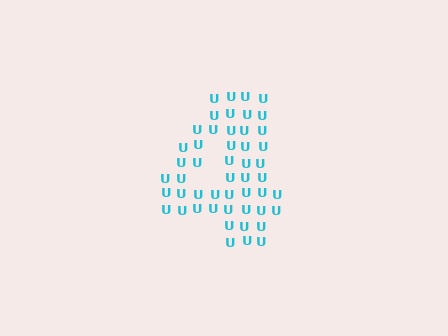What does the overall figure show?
The overall figure shows the digit 4.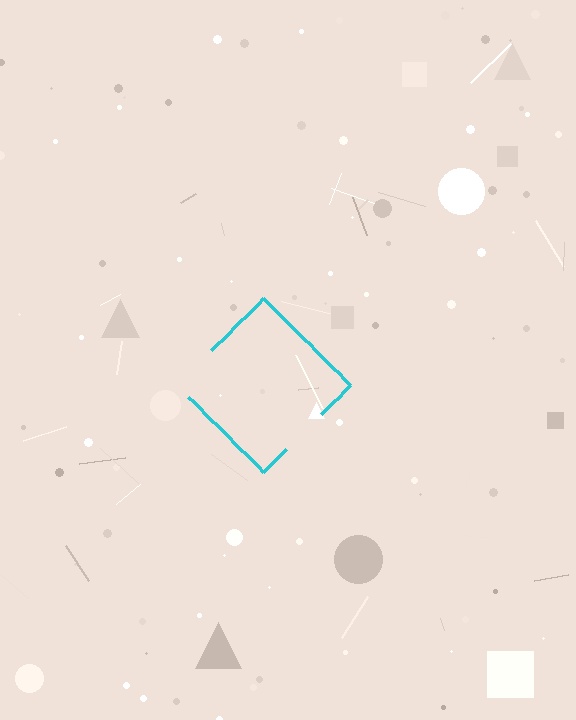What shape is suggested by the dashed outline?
The dashed outline suggests a diamond.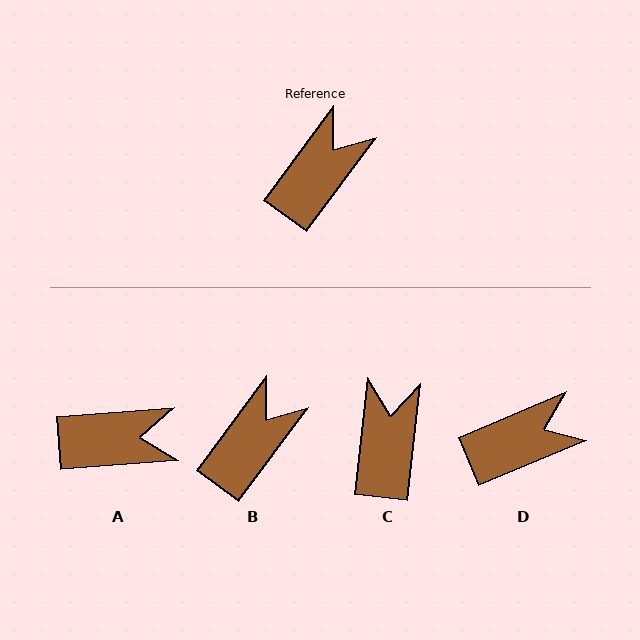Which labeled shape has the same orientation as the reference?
B.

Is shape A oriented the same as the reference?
No, it is off by about 49 degrees.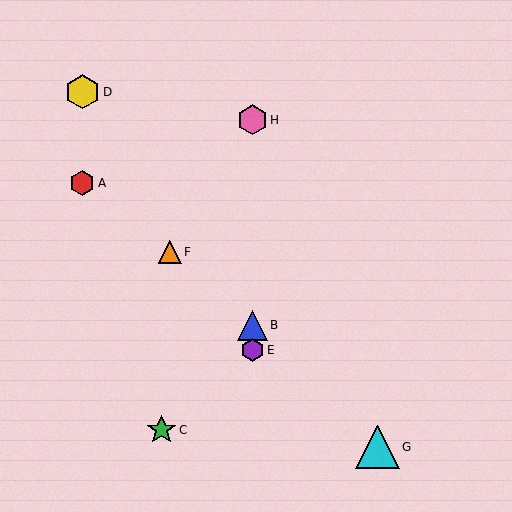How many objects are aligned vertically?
3 objects (B, E, H) are aligned vertically.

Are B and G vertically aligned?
No, B is at x≈252 and G is at x≈378.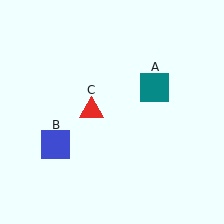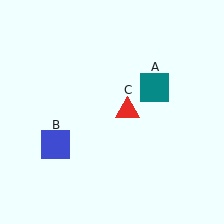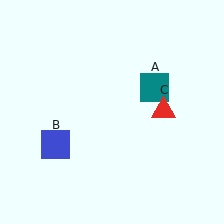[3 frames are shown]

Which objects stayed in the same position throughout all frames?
Teal square (object A) and blue square (object B) remained stationary.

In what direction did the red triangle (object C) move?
The red triangle (object C) moved right.